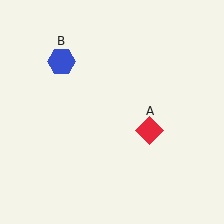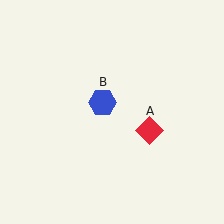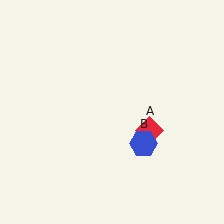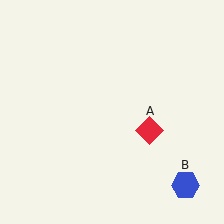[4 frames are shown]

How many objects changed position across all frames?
1 object changed position: blue hexagon (object B).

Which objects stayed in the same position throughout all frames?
Red diamond (object A) remained stationary.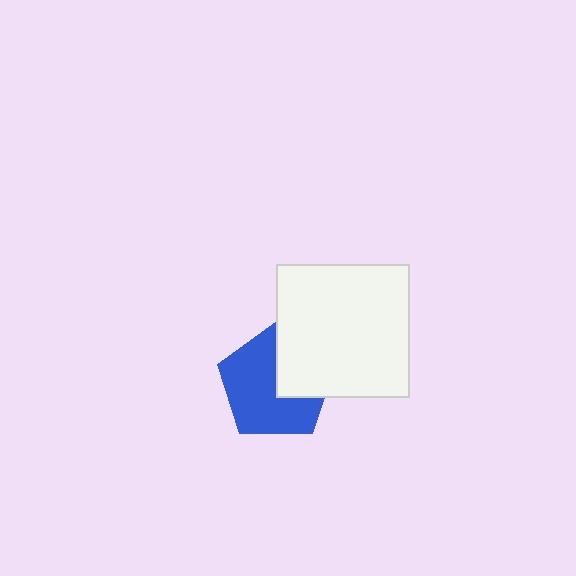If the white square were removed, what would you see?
You would see the complete blue pentagon.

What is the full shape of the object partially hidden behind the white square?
The partially hidden object is a blue pentagon.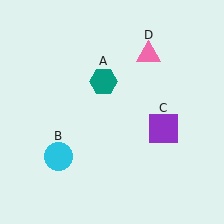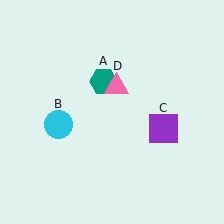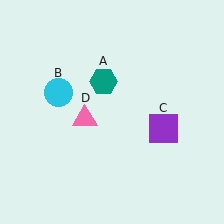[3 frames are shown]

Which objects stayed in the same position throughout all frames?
Teal hexagon (object A) and purple square (object C) remained stationary.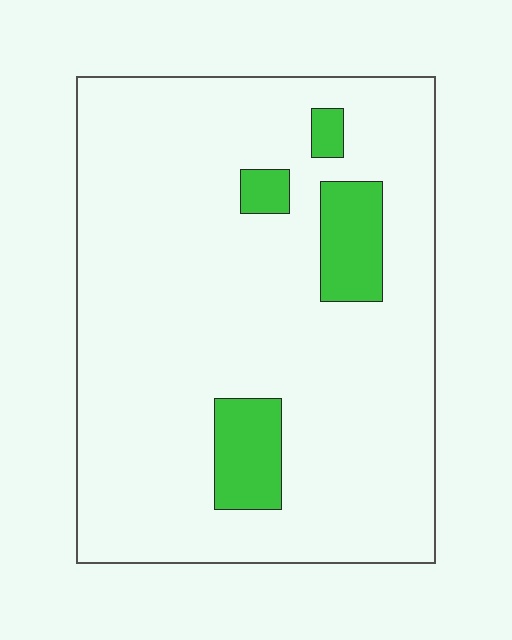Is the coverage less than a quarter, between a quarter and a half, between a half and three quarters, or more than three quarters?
Less than a quarter.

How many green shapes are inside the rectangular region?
4.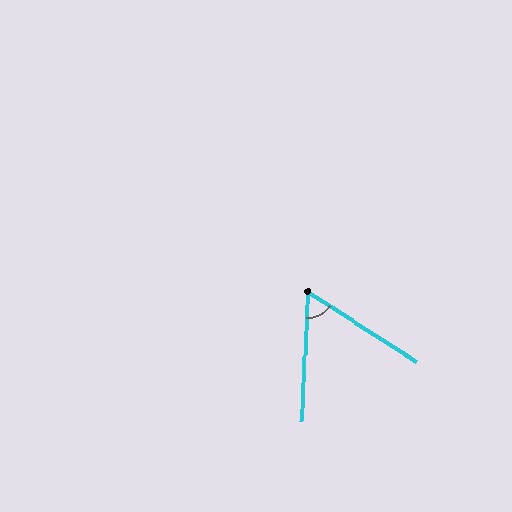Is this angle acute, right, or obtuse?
It is acute.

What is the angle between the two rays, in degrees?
Approximately 60 degrees.